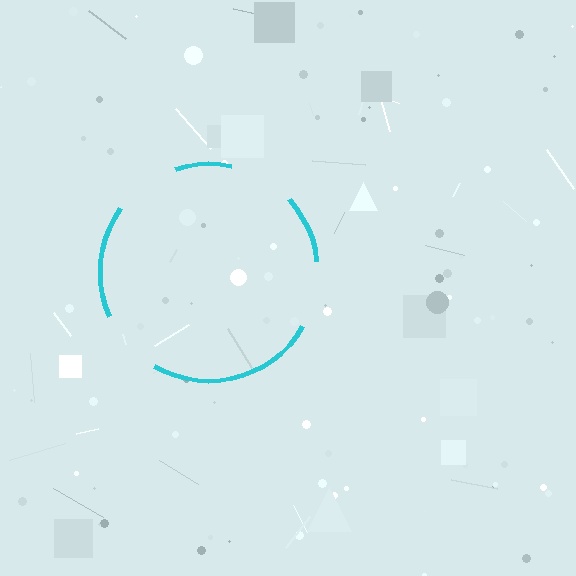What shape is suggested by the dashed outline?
The dashed outline suggests a circle.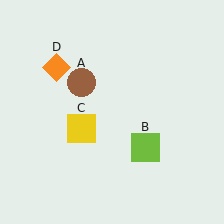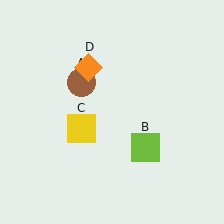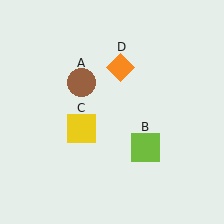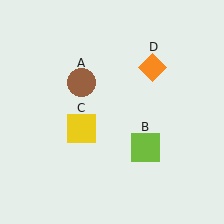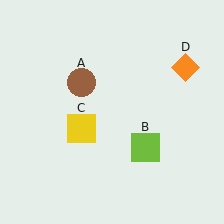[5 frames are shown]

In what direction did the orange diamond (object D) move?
The orange diamond (object D) moved right.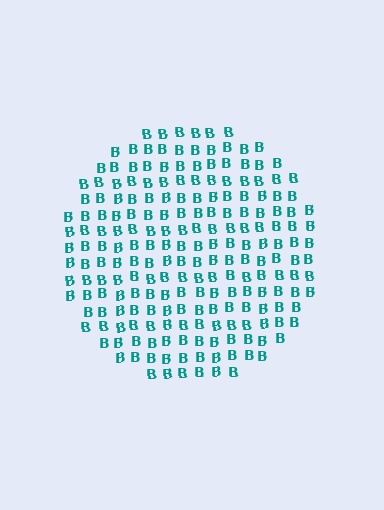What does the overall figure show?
The overall figure shows a circle.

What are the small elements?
The small elements are letter B's.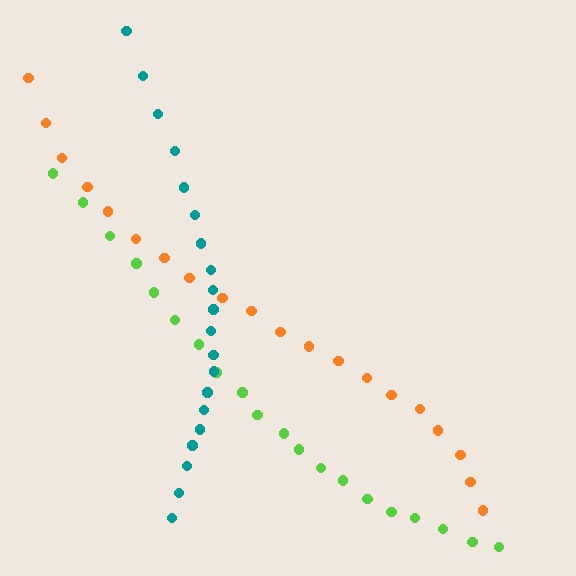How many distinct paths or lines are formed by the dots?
There are 3 distinct paths.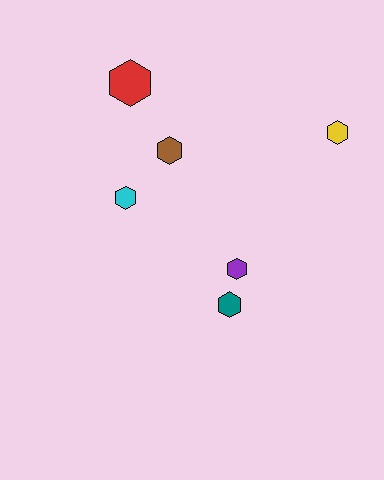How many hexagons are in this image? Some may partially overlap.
There are 6 hexagons.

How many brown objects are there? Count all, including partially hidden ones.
There is 1 brown object.